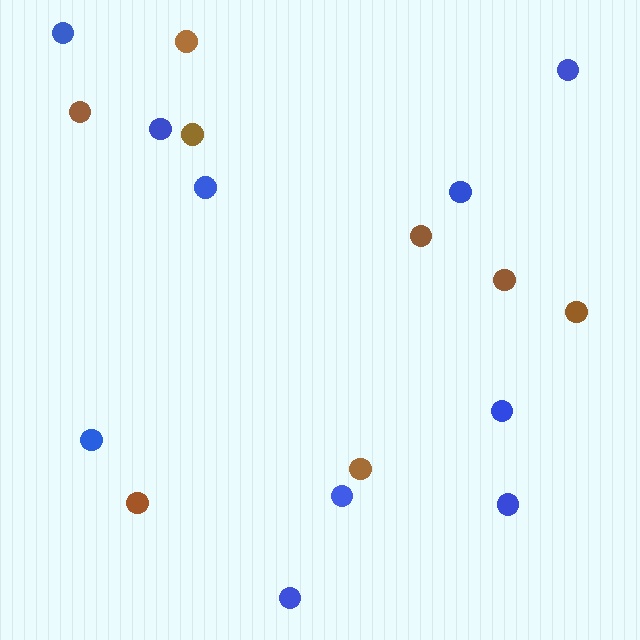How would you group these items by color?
There are 2 groups: one group of blue circles (10) and one group of brown circles (8).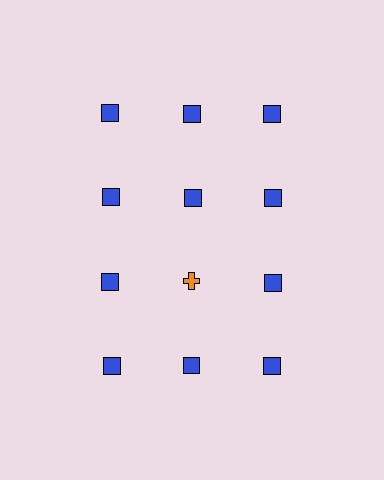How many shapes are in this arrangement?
There are 12 shapes arranged in a grid pattern.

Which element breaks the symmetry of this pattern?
The orange cross in the third row, second from left column breaks the symmetry. All other shapes are blue squares.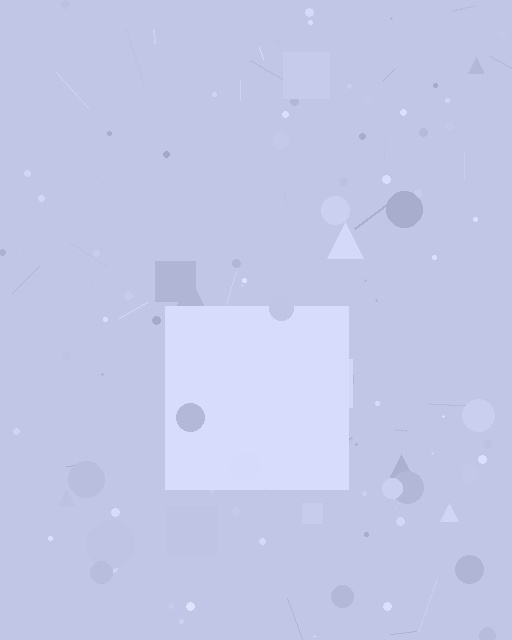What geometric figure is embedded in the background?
A square is embedded in the background.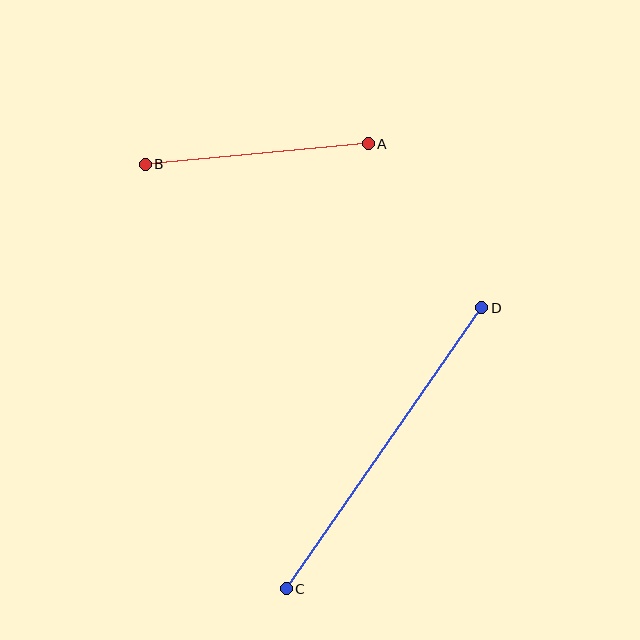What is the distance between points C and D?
The distance is approximately 342 pixels.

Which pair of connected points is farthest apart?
Points C and D are farthest apart.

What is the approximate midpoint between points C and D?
The midpoint is at approximately (384, 448) pixels.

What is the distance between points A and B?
The distance is approximately 224 pixels.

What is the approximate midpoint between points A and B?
The midpoint is at approximately (257, 154) pixels.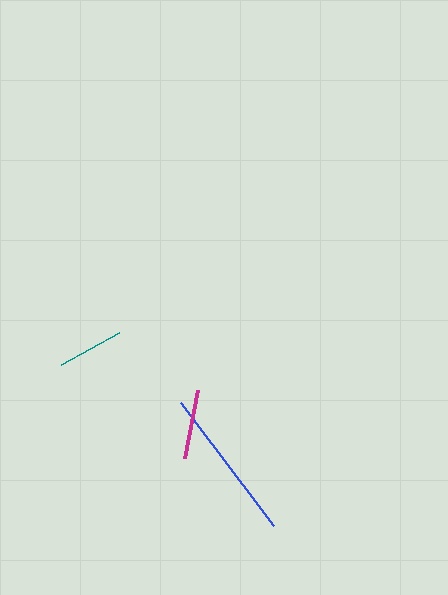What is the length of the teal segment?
The teal segment is approximately 66 pixels long.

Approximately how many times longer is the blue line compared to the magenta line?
The blue line is approximately 2.2 times the length of the magenta line.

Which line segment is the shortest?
The teal line is the shortest at approximately 66 pixels.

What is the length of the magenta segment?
The magenta segment is approximately 70 pixels long.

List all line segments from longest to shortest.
From longest to shortest: blue, magenta, teal.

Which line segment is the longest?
The blue line is the longest at approximately 155 pixels.